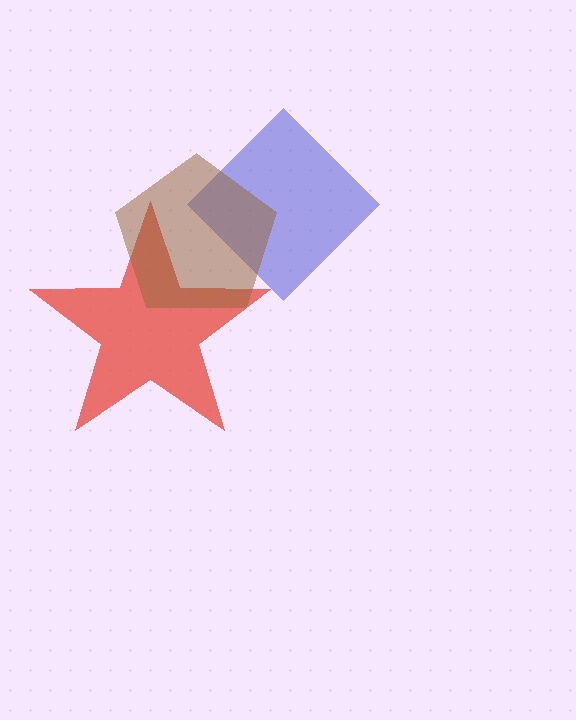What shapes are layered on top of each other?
The layered shapes are: a red star, a blue diamond, a brown pentagon.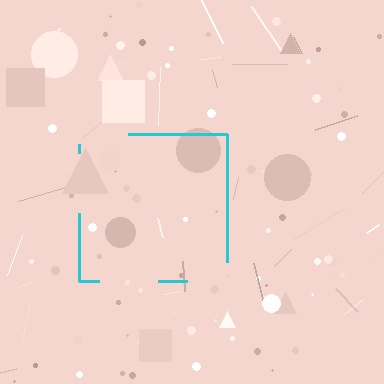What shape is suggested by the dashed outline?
The dashed outline suggests a square.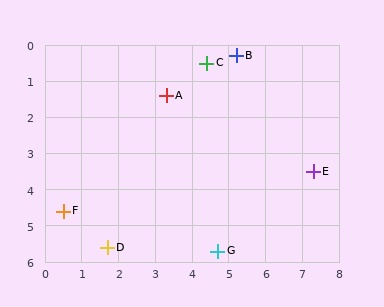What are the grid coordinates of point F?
Point F is at approximately (0.5, 4.6).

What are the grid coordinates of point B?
Point B is at approximately (5.2, 0.3).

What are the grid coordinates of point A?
Point A is at approximately (3.3, 1.4).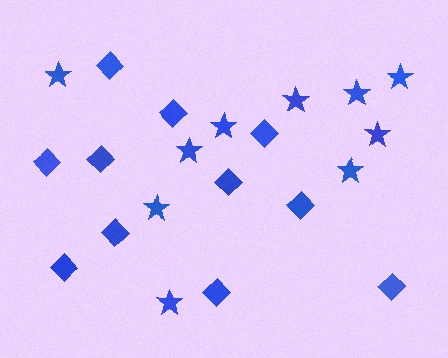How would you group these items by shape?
There are 2 groups: one group of diamonds (11) and one group of stars (10).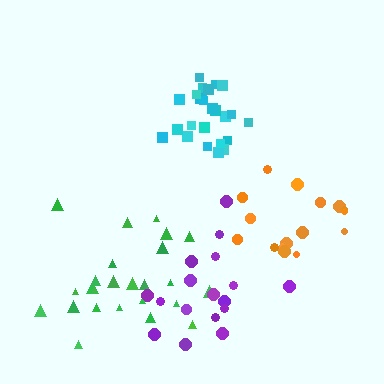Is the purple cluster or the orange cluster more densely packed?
Orange.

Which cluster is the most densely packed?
Cyan.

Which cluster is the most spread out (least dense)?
Purple.